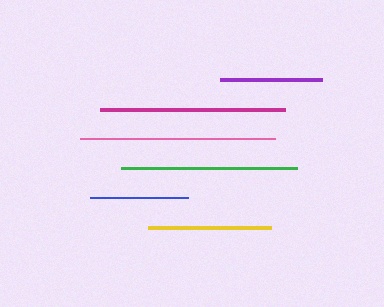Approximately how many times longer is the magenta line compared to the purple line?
The magenta line is approximately 1.8 times the length of the purple line.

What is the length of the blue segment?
The blue segment is approximately 98 pixels long.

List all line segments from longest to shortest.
From longest to shortest: pink, magenta, green, yellow, purple, blue.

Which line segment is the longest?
The pink line is the longest at approximately 195 pixels.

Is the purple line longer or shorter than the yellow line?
The yellow line is longer than the purple line.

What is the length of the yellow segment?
The yellow segment is approximately 123 pixels long.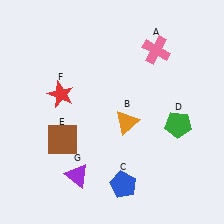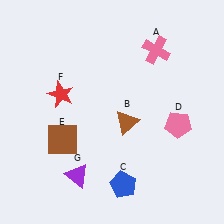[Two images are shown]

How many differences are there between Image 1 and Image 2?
There are 2 differences between the two images.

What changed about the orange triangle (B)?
In Image 1, B is orange. In Image 2, it changed to brown.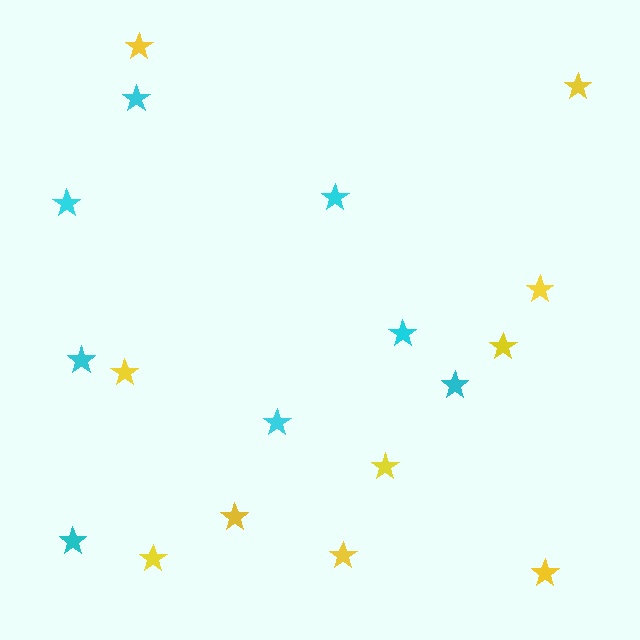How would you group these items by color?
There are 2 groups: one group of yellow stars (10) and one group of cyan stars (8).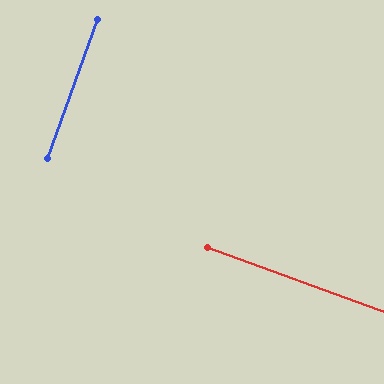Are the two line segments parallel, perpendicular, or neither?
Perpendicular — they meet at approximately 90°.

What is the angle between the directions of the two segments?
Approximately 90 degrees.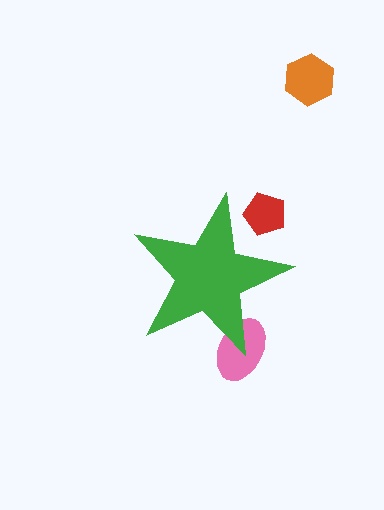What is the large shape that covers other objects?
A green star.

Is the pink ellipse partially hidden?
Yes, the pink ellipse is partially hidden behind the green star.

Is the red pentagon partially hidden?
Yes, the red pentagon is partially hidden behind the green star.